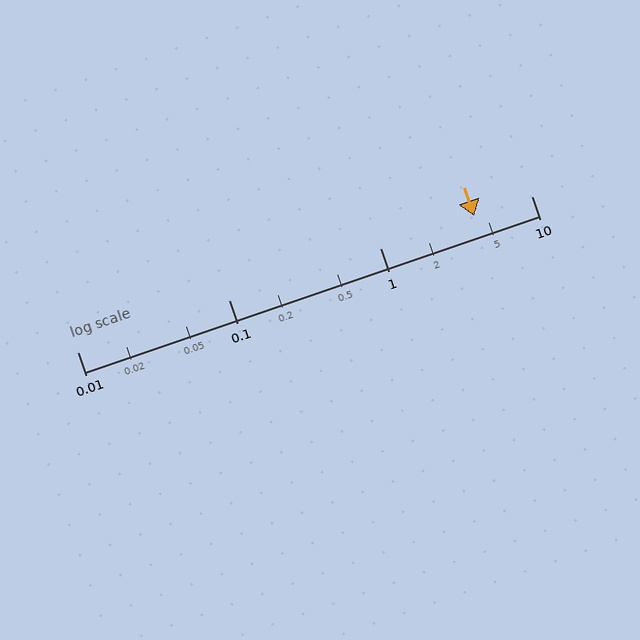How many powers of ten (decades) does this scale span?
The scale spans 3 decades, from 0.01 to 10.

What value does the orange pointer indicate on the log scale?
The pointer indicates approximately 4.2.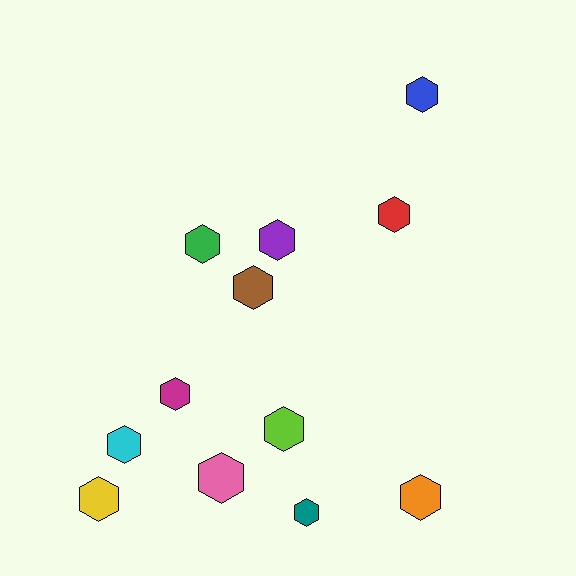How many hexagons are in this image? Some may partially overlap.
There are 12 hexagons.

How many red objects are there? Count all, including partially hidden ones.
There is 1 red object.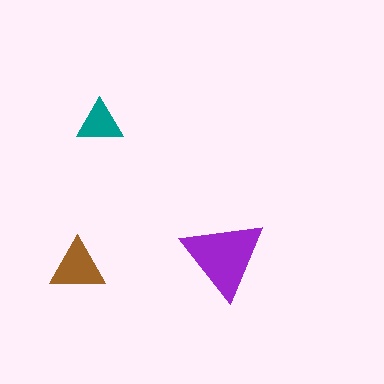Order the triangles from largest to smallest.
the purple one, the brown one, the teal one.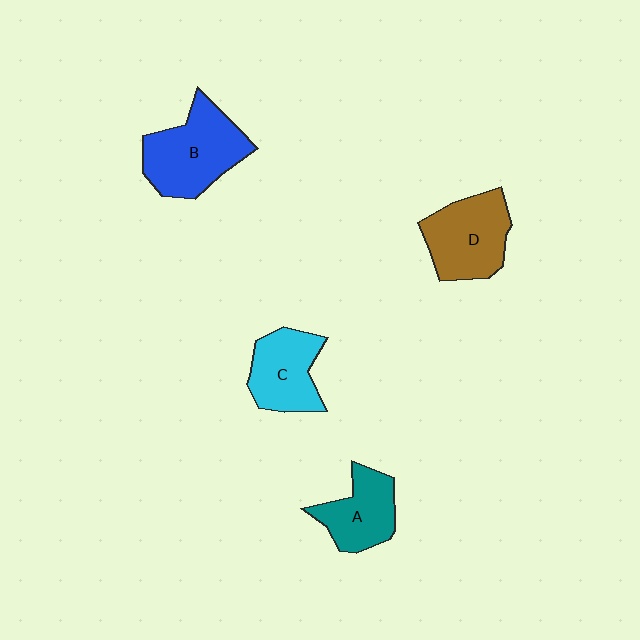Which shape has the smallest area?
Shape A (teal).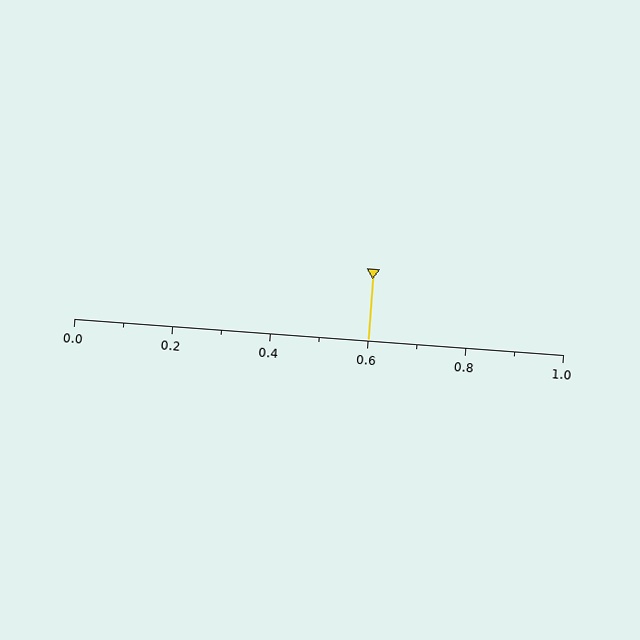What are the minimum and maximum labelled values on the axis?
The axis runs from 0.0 to 1.0.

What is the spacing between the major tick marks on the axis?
The major ticks are spaced 0.2 apart.